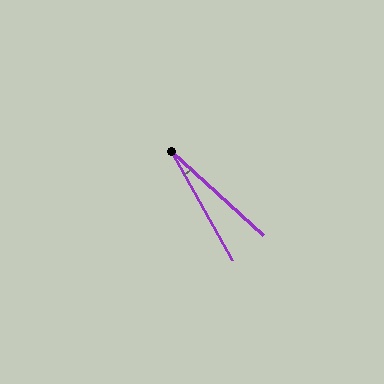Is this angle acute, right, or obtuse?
It is acute.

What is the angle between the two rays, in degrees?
Approximately 18 degrees.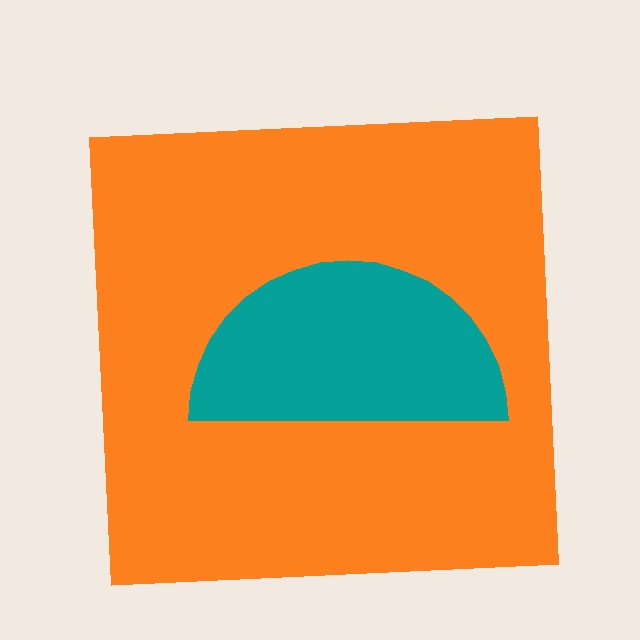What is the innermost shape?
The teal semicircle.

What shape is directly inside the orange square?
The teal semicircle.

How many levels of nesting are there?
2.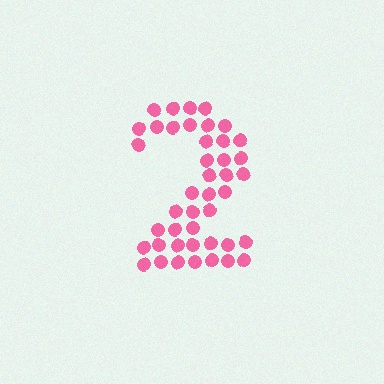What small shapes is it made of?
It is made of small circles.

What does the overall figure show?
The overall figure shows the digit 2.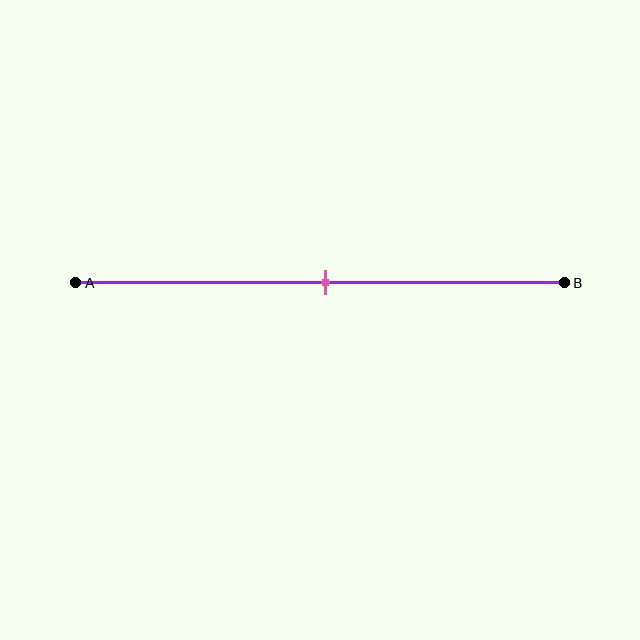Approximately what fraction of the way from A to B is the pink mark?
The pink mark is approximately 50% of the way from A to B.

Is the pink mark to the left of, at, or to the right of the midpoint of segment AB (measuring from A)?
The pink mark is approximately at the midpoint of segment AB.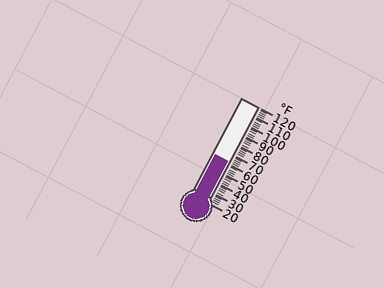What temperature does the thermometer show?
The thermometer shows approximately 62°F.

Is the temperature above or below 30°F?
The temperature is above 30°F.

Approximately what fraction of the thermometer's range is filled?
The thermometer is filled to approximately 40% of its range.